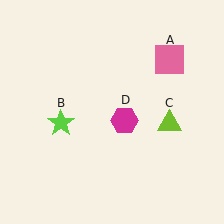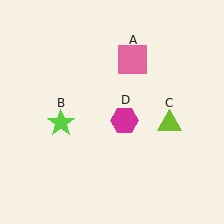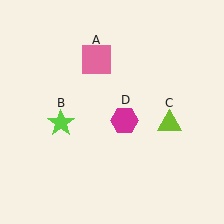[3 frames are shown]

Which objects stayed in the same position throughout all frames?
Lime star (object B) and lime triangle (object C) and magenta hexagon (object D) remained stationary.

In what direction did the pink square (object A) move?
The pink square (object A) moved left.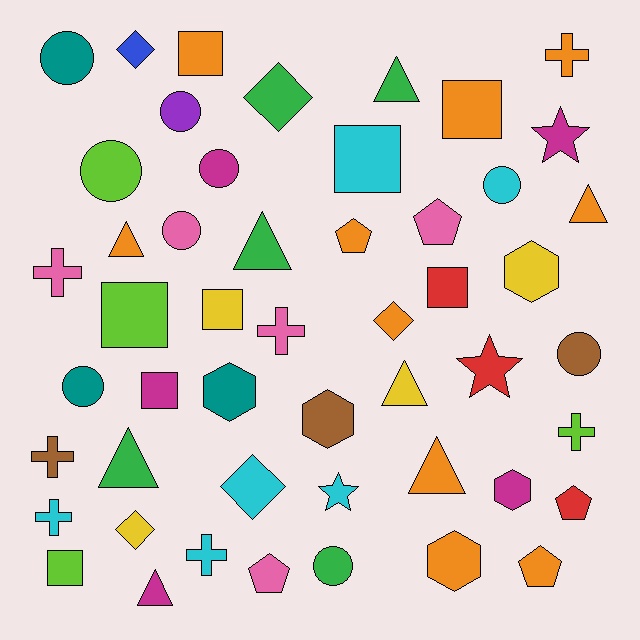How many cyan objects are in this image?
There are 6 cyan objects.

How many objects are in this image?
There are 50 objects.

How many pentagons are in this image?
There are 5 pentagons.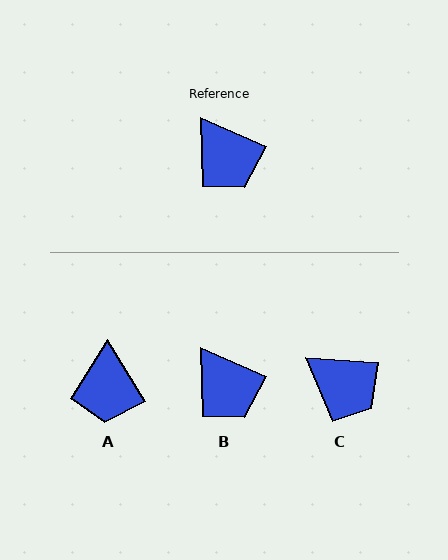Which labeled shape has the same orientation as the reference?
B.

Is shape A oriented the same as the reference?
No, it is off by about 34 degrees.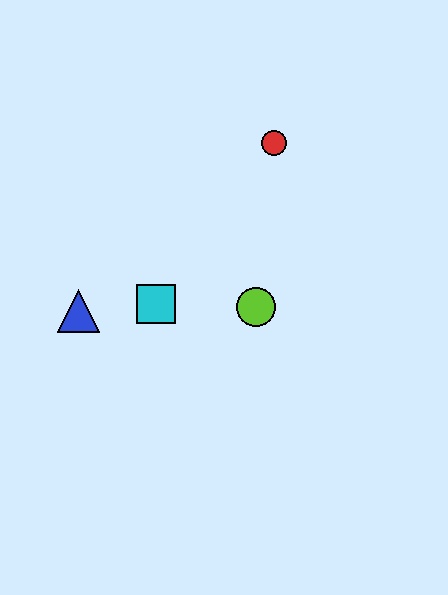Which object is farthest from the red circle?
The blue triangle is farthest from the red circle.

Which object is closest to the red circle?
The lime circle is closest to the red circle.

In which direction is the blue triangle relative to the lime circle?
The blue triangle is to the left of the lime circle.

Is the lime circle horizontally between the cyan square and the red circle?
Yes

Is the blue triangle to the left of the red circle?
Yes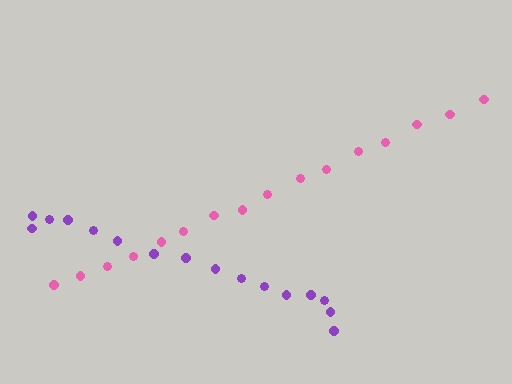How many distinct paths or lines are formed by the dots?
There are 2 distinct paths.